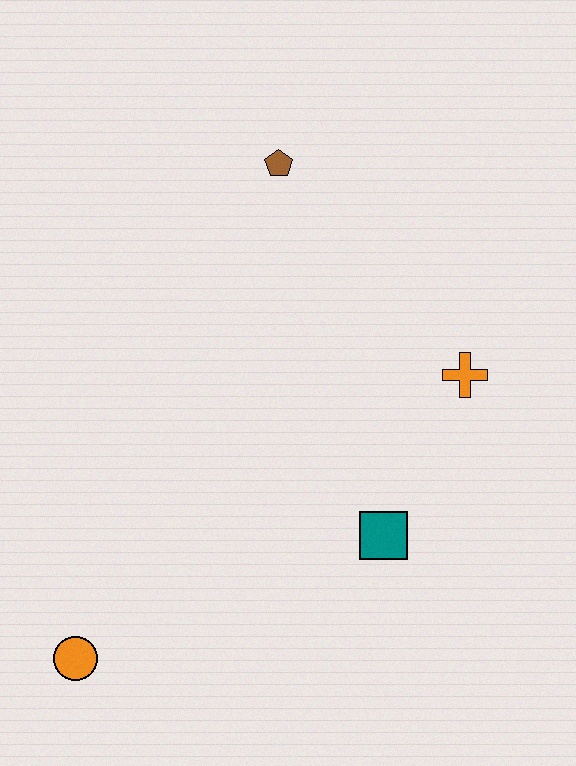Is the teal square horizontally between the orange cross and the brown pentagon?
Yes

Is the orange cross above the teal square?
Yes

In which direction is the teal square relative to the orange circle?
The teal square is to the right of the orange circle.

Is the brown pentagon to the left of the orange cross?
Yes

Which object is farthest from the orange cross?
The orange circle is farthest from the orange cross.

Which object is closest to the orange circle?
The teal square is closest to the orange circle.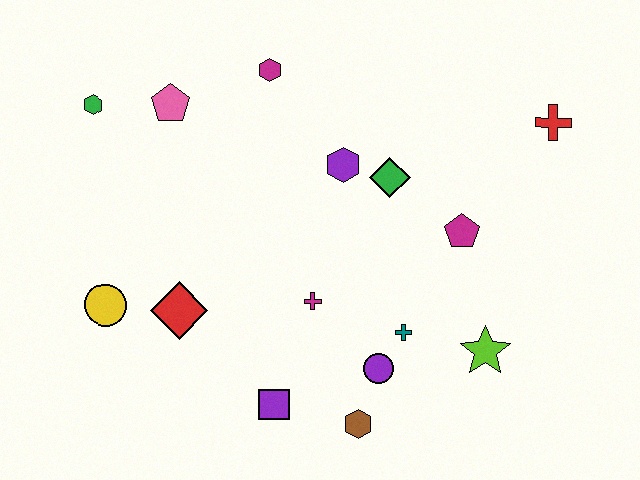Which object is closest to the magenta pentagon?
The green diamond is closest to the magenta pentagon.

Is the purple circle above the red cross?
No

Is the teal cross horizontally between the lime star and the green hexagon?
Yes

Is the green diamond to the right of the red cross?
No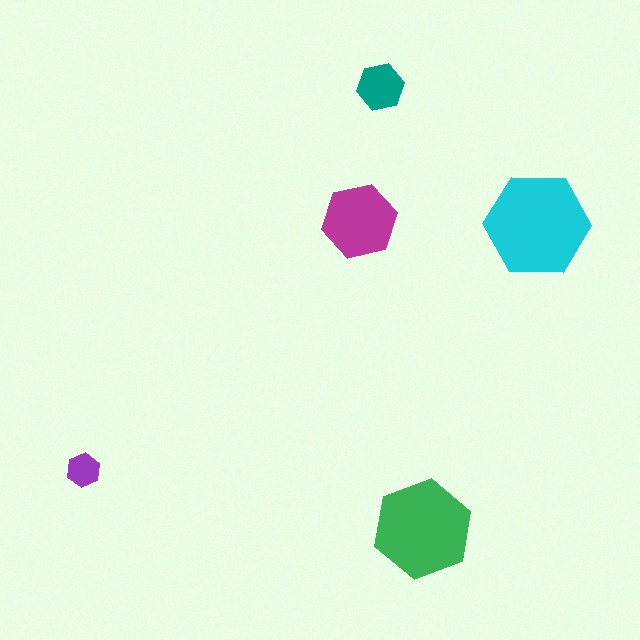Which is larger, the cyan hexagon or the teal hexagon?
The cyan one.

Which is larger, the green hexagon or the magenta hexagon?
The green one.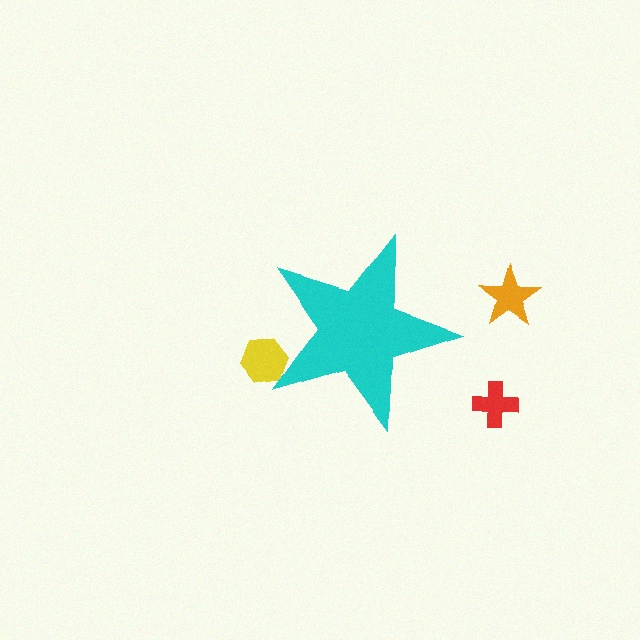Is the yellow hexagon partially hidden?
Yes, the yellow hexagon is partially hidden behind the cyan star.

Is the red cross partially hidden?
No, the red cross is fully visible.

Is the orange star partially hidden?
No, the orange star is fully visible.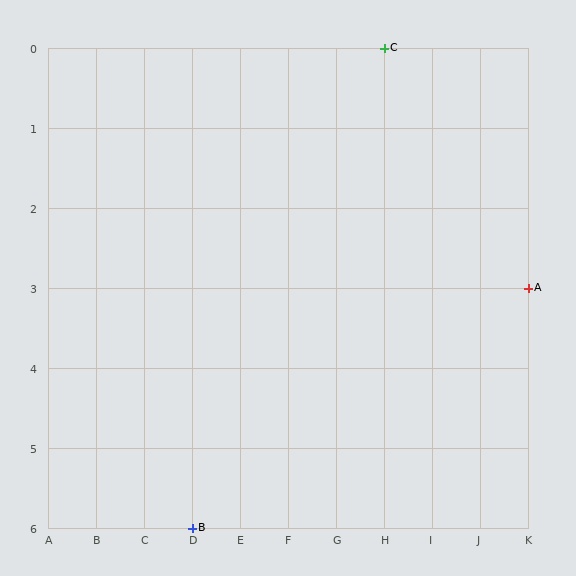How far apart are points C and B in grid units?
Points C and B are 4 columns and 6 rows apart (about 7.2 grid units diagonally).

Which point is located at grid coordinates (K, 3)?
Point A is at (K, 3).